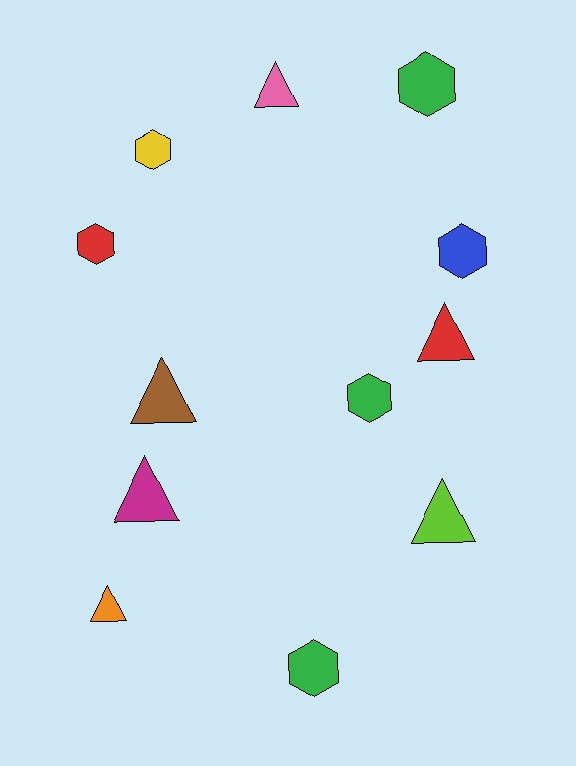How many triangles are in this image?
There are 6 triangles.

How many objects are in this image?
There are 12 objects.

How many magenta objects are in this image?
There is 1 magenta object.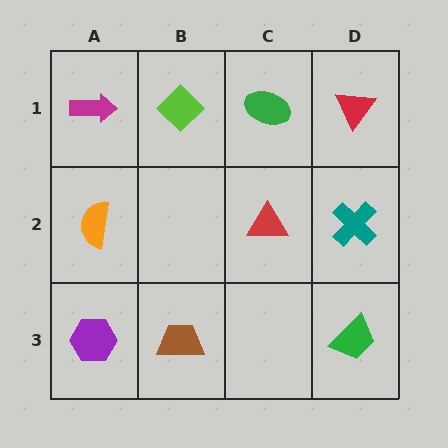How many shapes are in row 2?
3 shapes.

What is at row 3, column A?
A purple hexagon.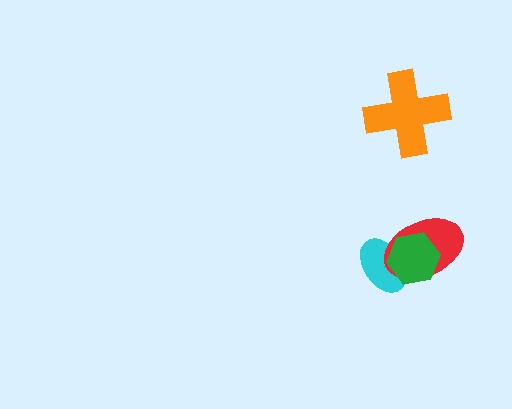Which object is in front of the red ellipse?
The green hexagon is in front of the red ellipse.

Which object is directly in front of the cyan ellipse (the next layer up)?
The red ellipse is directly in front of the cyan ellipse.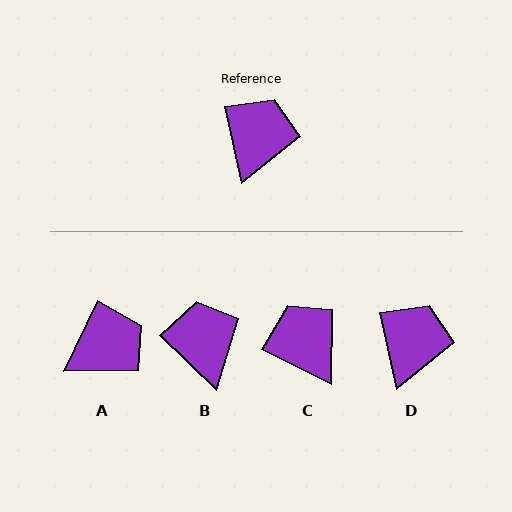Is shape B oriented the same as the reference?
No, it is off by about 34 degrees.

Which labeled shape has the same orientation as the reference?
D.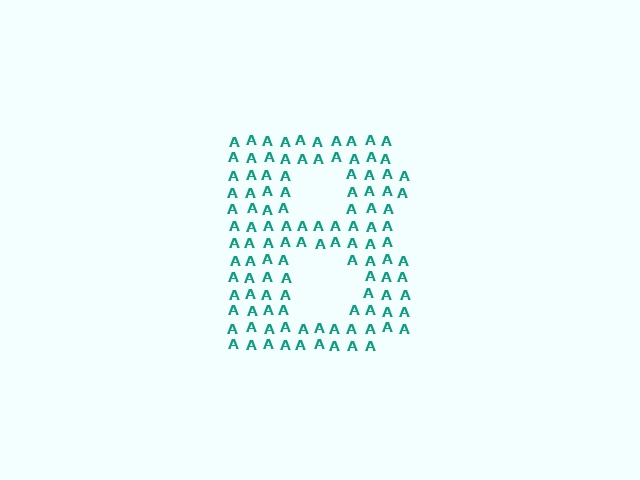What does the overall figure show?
The overall figure shows the letter B.